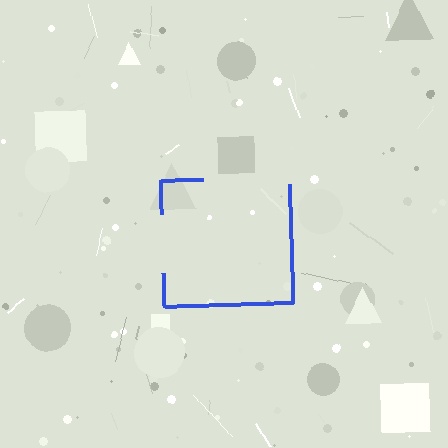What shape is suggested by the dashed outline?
The dashed outline suggests a square.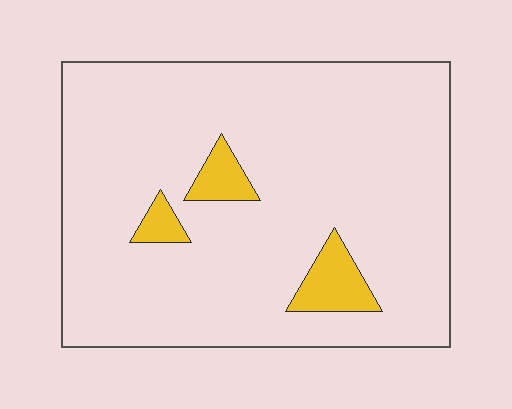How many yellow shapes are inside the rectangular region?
3.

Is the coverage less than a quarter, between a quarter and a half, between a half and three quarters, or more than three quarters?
Less than a quarter.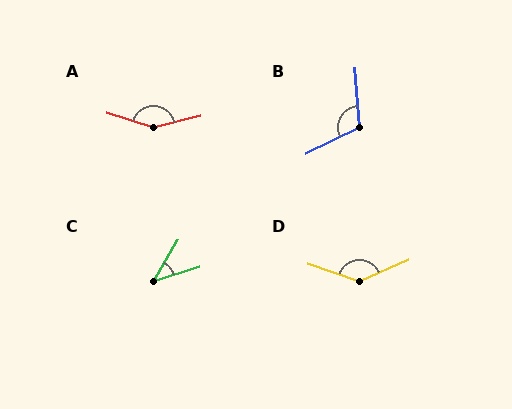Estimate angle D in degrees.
Approximately 136 degrees.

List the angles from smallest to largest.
C (42°), B (112°), D (136°), A (149°).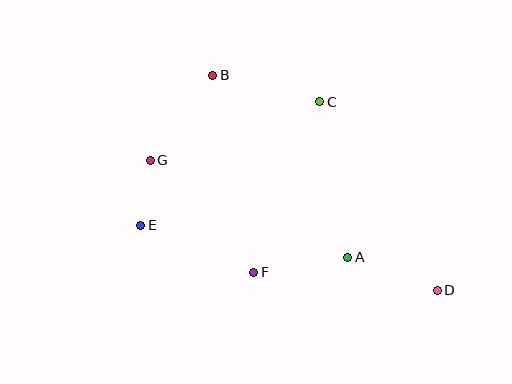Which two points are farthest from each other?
Points D and G are farthest from each other.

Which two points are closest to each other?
Points E and G are closest to each other.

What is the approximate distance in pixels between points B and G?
The distance between B and G is approximately 106 pixels.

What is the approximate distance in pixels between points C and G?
The distance between C and G is approximately 180 pixels.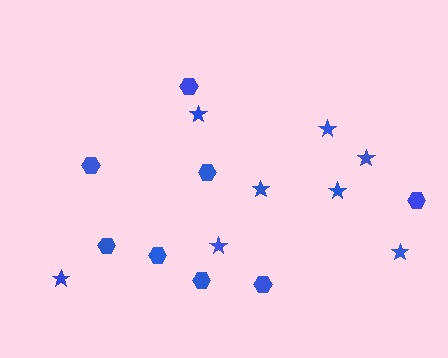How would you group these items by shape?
There are 2 groups: one group of stars (8) and one group of hexagons (8).